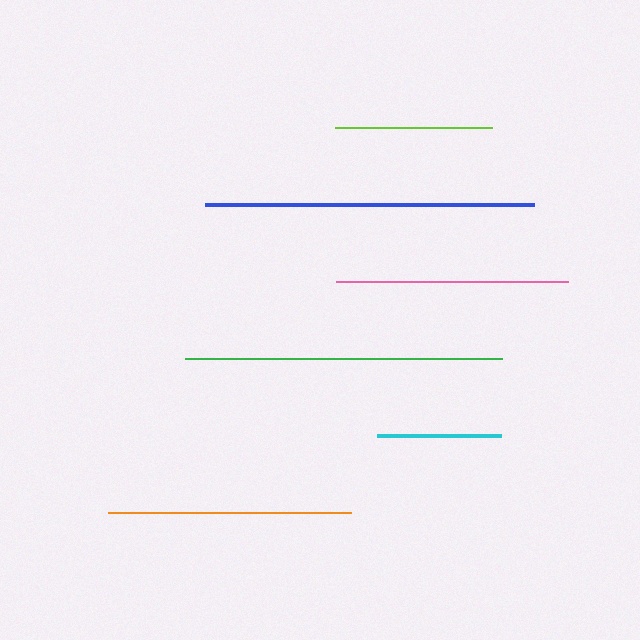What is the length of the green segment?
The green segment is approximately 317 pixels long.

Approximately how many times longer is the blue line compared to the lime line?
The blue line is approximately 2.1 times the length of the lime line.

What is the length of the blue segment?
The blue segment is approximately 329 pixels long.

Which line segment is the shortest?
The cyan line is the shortest at approximately 124 pixels.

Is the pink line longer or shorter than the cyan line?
The pink line is longer than the cyan line.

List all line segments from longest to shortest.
From longest to shortest: blue, green, orange, pink, lime, cyan.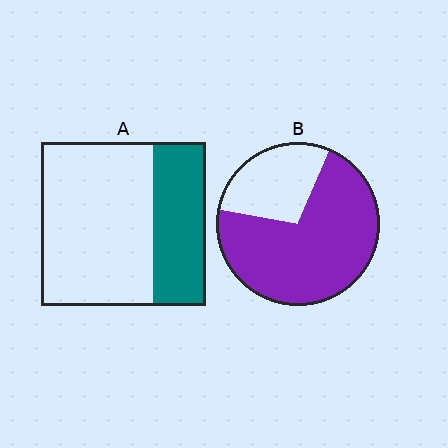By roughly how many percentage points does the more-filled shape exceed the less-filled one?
By roughly 40 percentage points (B over A).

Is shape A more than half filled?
No.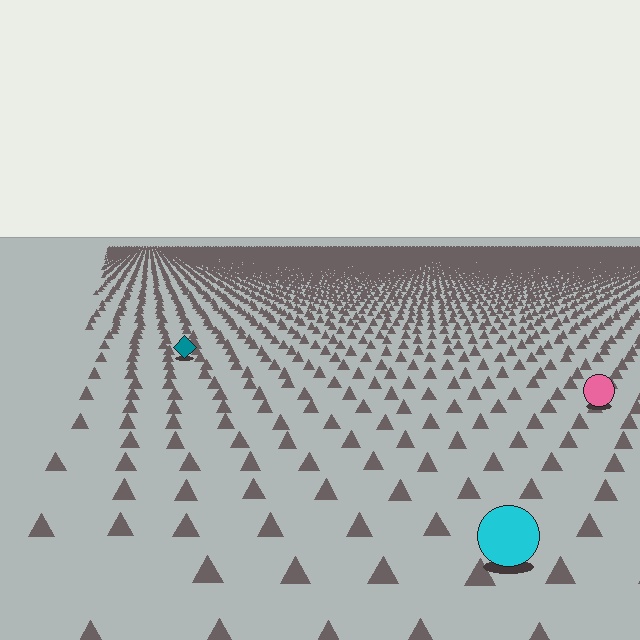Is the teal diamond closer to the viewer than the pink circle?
No. The pink circle is closer — you can tell from the texture gradient: the ground texture is coarser near it.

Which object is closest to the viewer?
The cyan circle is closest. The texture marks near it are larger and more spread out.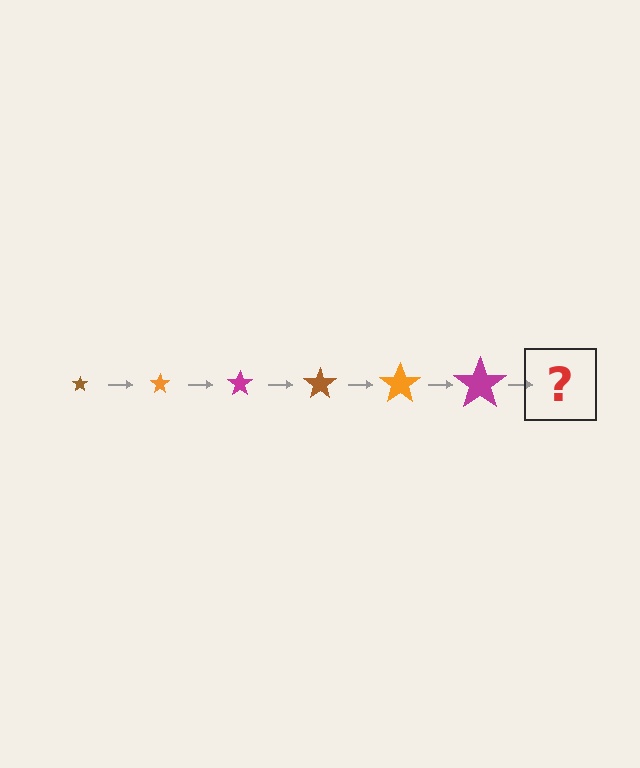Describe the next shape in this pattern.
It should be a brown star, larger than the previous one.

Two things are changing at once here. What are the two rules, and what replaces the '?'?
The two rules are that the star grows larger each step and the color cycles through brown, orange, and magenta. The '?' should be a brown star, larger than the previous one.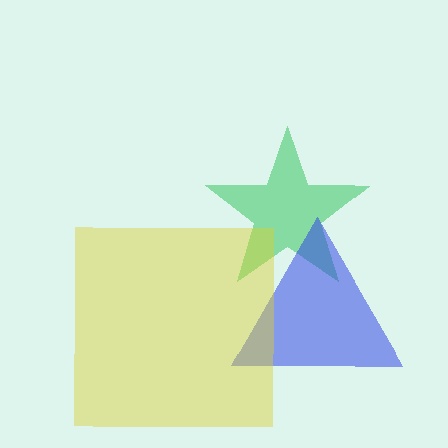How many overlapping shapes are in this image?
There are 3 overlapping shapes in the image.